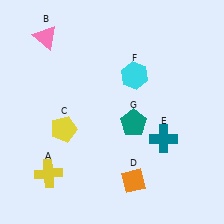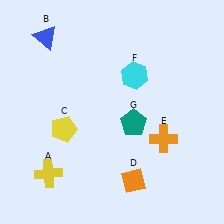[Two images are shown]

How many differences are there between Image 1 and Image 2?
There are 2 differences between the two images.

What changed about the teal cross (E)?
In Image 1, E is teal. In Image 2, it changed to orange.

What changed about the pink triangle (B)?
In Image 1, B is pink. In Image 2, it changed to blue.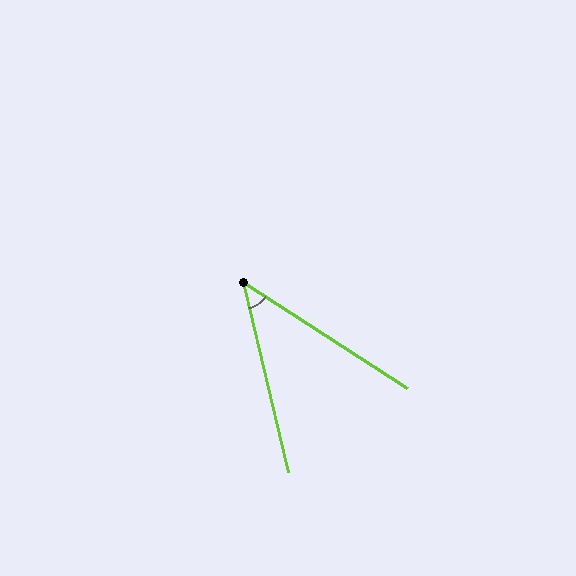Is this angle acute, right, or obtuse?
It is acute.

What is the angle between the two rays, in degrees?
Approximately 44 degrees.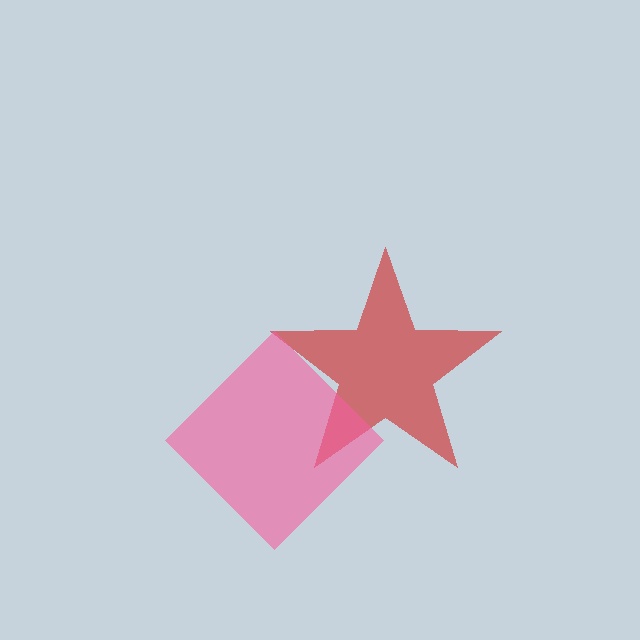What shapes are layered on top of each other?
The layered shapes are: a red star, a pink diamond.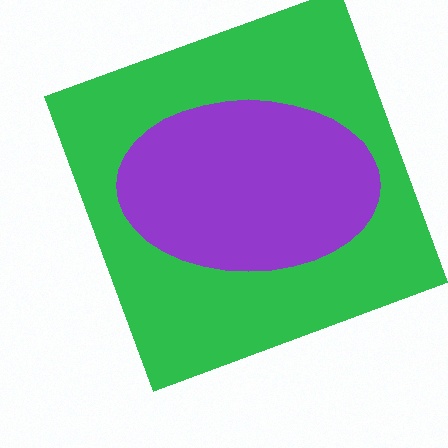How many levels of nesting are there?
2.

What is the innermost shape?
The purple ellipse.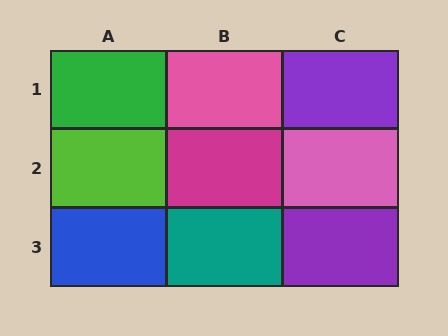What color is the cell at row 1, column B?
Pink.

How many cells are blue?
1 cell is blue.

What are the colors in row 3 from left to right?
Blue, teal, purple.